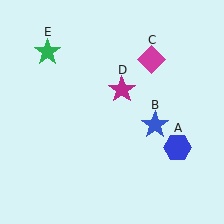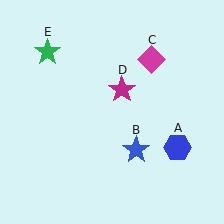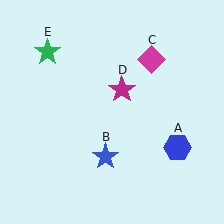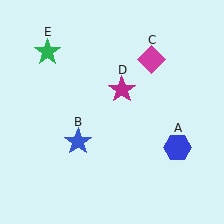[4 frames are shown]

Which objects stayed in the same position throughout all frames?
Blue hexagon (object A) and magenta diamond (object C) and magenta star (object D) and green star (object E) remained stationary.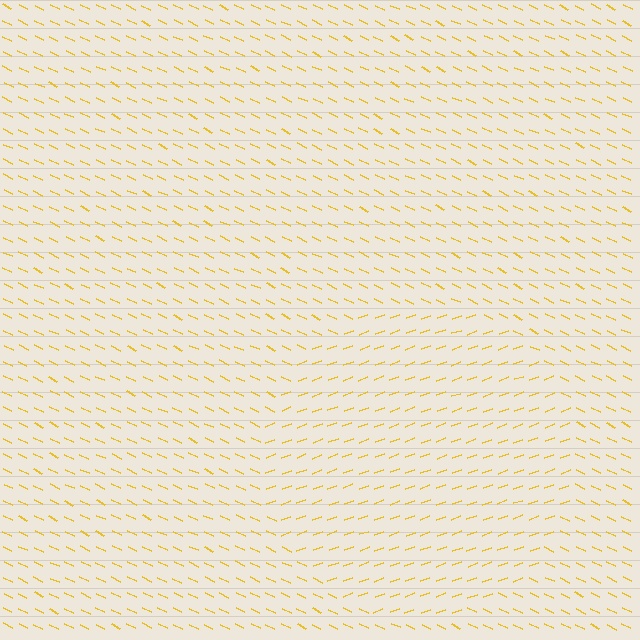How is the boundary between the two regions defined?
The boundary is defined purely by a change in line orientation (approximately 45 degrees difference). All lines are the same color and thickness.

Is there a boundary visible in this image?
Yes, there is a texture boundary formed by a change in line orientation.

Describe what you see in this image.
The image is filled with small yellow line segments. A circle region in the image has lines oriented differently from the surrounding lines, creating a visible texture boundary.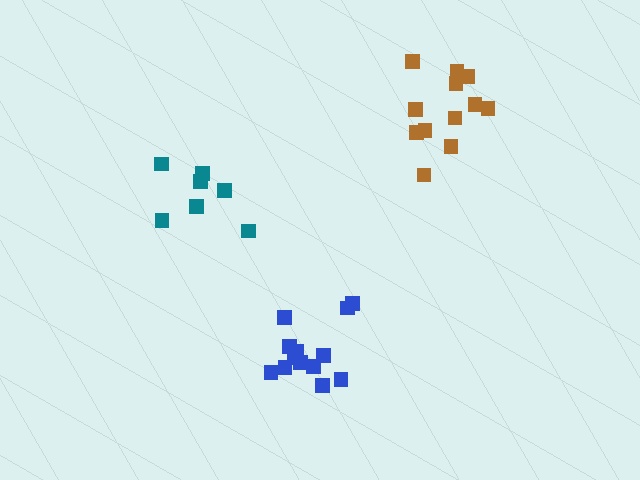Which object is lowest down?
The blue cluster is bottommost.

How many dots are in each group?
Group 1: 12 dots, Group 2: 7 dots, Group 3: 13 dots (32 total).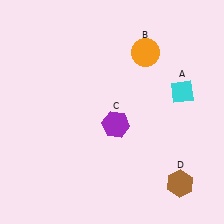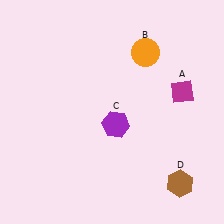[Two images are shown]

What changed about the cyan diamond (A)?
In Image 1, A is cyan. In Image 2, it changed to magenta.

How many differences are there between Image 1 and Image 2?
There is 1 difference between the two images.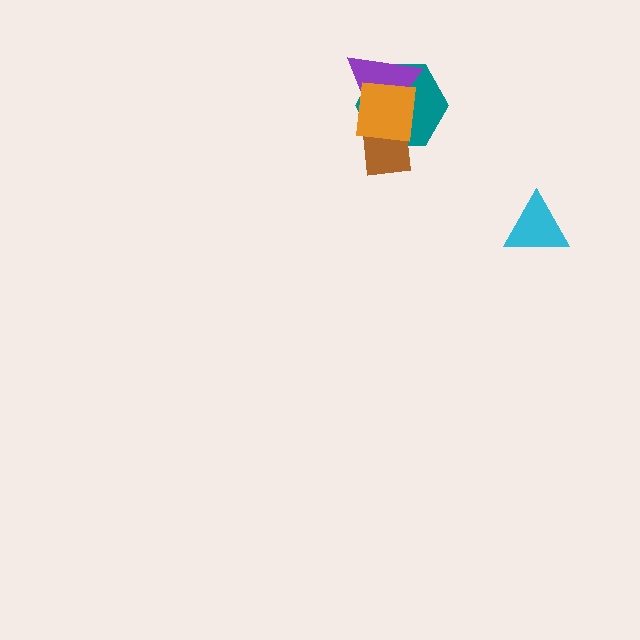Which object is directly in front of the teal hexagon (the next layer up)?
The purple triangle is directly in front of the teal hexagon.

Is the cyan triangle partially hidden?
No, no other shape covers it.